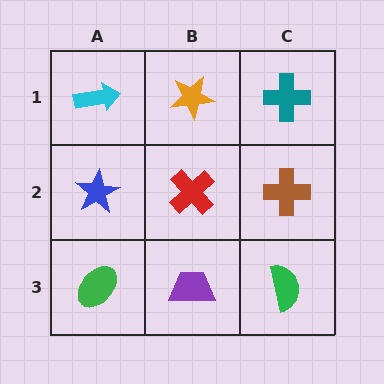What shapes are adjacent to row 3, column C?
A brown cross (row 2, column C), a purple trapezoid (row 3, column B).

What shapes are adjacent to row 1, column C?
A brown cross (row 2, column C), an orange star (row 1, column B).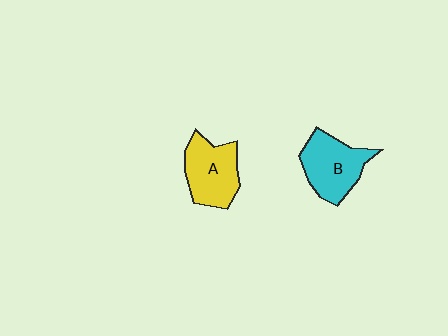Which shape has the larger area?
Shape B (cyan).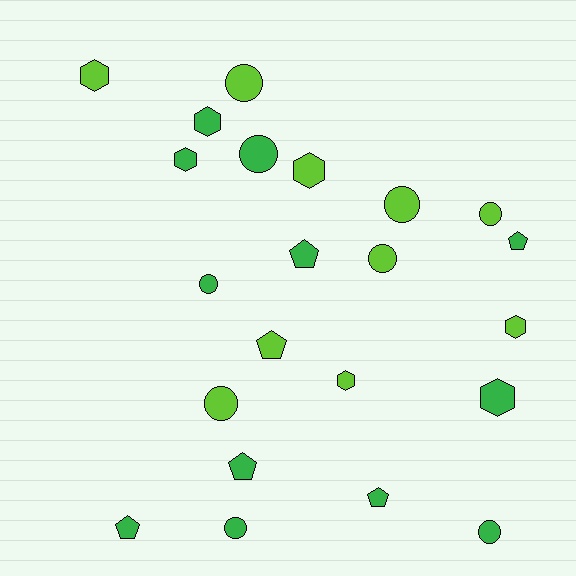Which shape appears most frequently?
Circle, with 9 objects.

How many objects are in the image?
There are 22 objects.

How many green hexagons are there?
There are 3 green hexagons.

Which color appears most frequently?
Green, with 12 objects.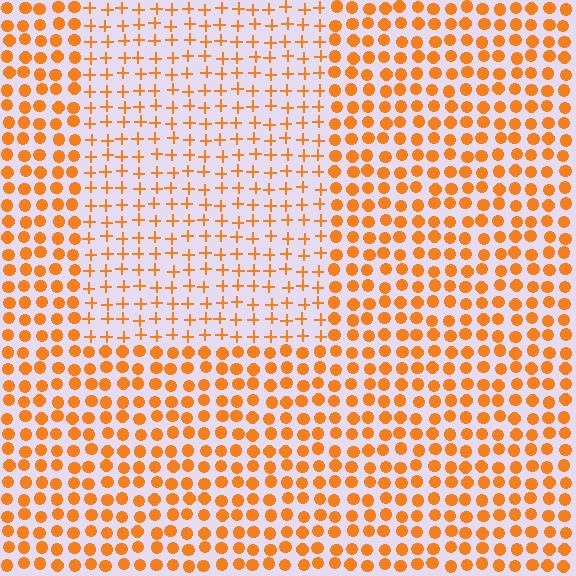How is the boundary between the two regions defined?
The boundary is defined by a change in element shape: plus signs inside vs. circles outside. All elements share the same color and spacing.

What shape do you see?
I see a rectangle.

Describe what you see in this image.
The image is filled with small orange elements arranged in a uniform grid. A rectangle-shaped region contains plus signs, while the surrounding area contains circles. The boundary is defined purely by the change in element shape.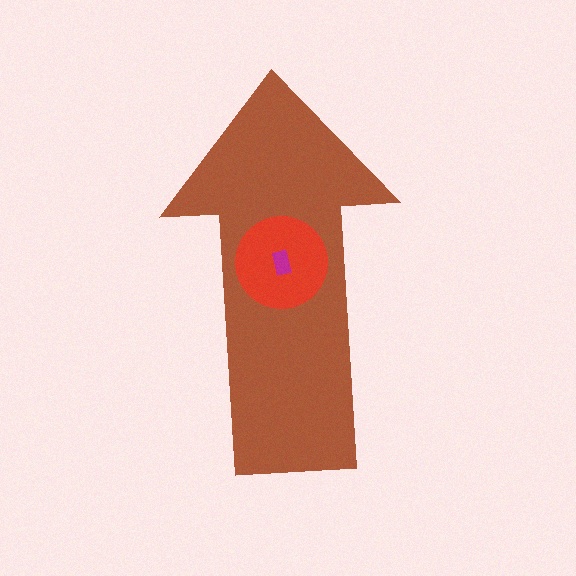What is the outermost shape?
The brown arrow.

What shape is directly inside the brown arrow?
The red circle.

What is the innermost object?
The magenta rectangle.